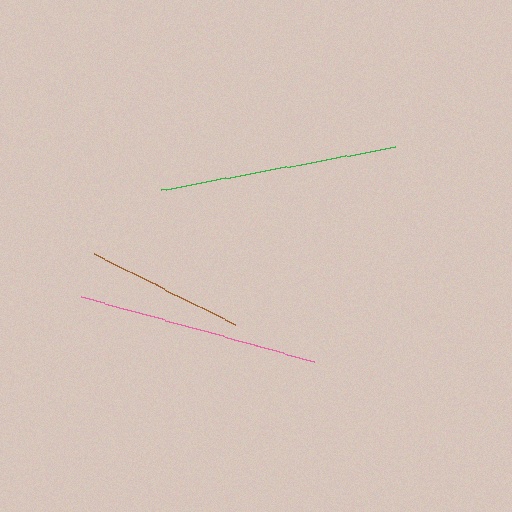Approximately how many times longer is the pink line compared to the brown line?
The pink line is approximately 1.5 times the length of the brown line.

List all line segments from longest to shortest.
From longest to shortest: pink, green, brown.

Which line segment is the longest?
The pink line is the longest at approximately 242 pixels.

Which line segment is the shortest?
The brown line is the shortest at approximately 158 pixels.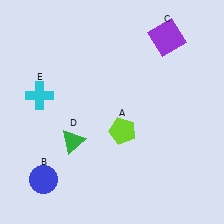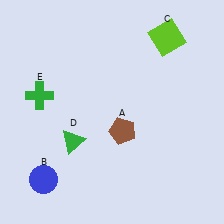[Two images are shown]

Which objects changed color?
A changed from lime to brown. C changed from purple to lime. E changed from cyan to green.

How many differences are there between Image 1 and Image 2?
There are 3 differences between the two images.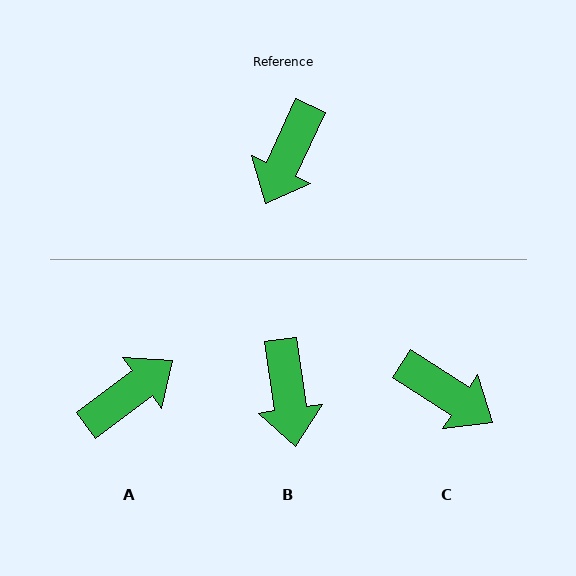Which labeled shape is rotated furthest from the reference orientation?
A, about 152 degrees away.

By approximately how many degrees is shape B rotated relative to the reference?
Approximately 32 degrees counter-clockwise.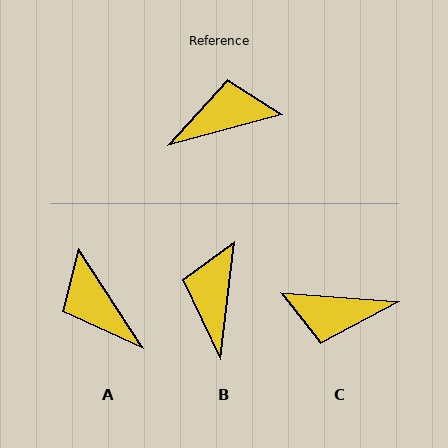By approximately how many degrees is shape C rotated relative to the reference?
Approximately 161 degrees counter-clockwise.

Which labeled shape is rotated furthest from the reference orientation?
C, about 161 degrees away.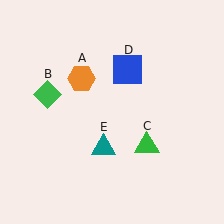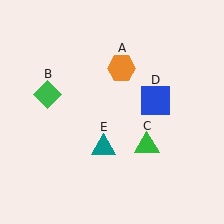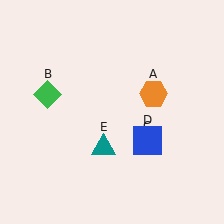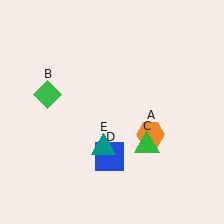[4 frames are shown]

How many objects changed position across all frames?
2 objects changed position: orange hexagon (object A), blue square (object D).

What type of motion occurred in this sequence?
The orange hexagon (object A), blue square (object D) rotated clockwise around the center of the scene.